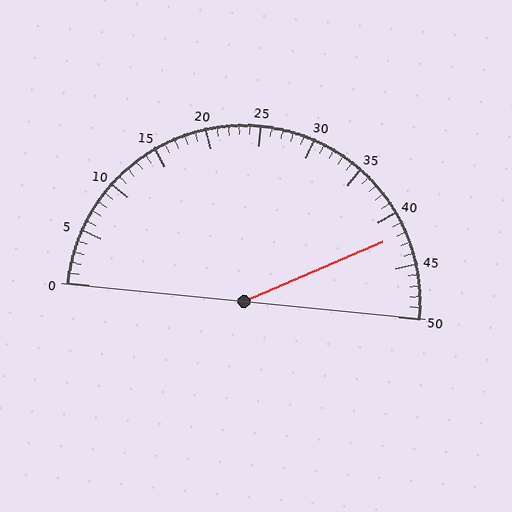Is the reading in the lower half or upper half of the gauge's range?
The reading is in the upper half of the range (0 to 50).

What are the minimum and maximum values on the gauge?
The gauge ranges from 0 to 50.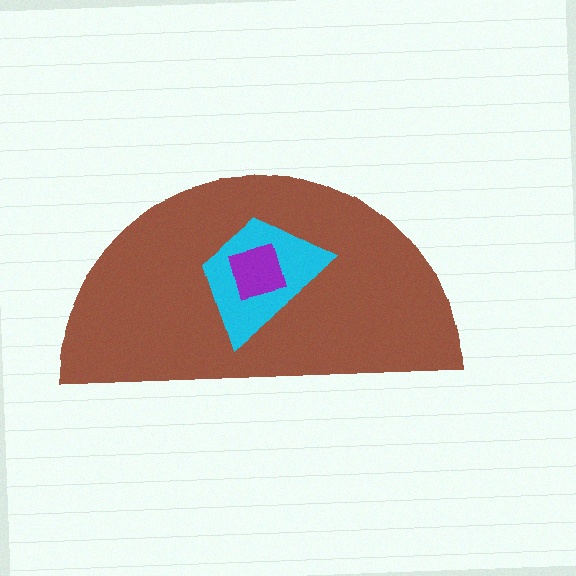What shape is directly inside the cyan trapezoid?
The purple diamond.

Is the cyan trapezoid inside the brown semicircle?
Yes.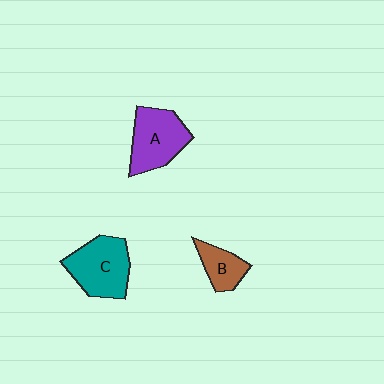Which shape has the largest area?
Shape C (teal).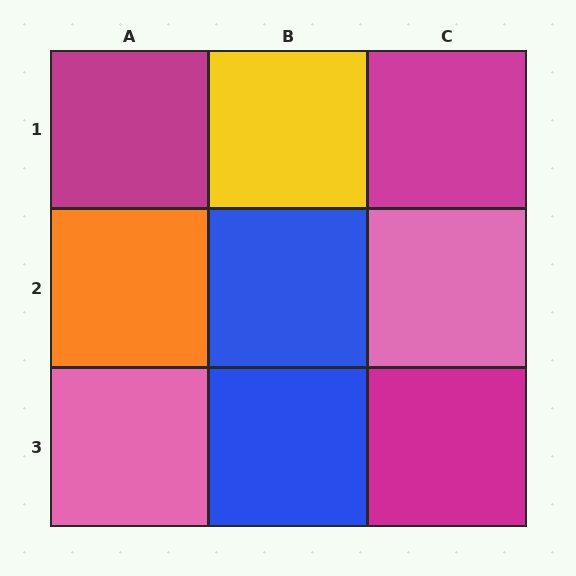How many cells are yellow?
1 cell is yellow.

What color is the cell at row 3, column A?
Pink.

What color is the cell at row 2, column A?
Orange.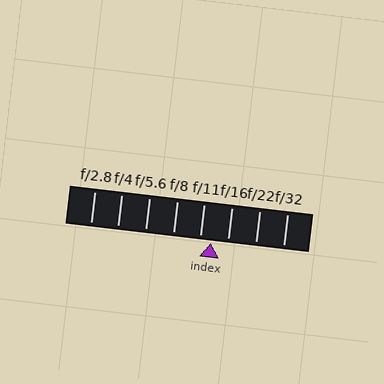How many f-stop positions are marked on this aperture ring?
There are 8 f-stop positions marked.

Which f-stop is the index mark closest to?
The index mark is closest to f/11.